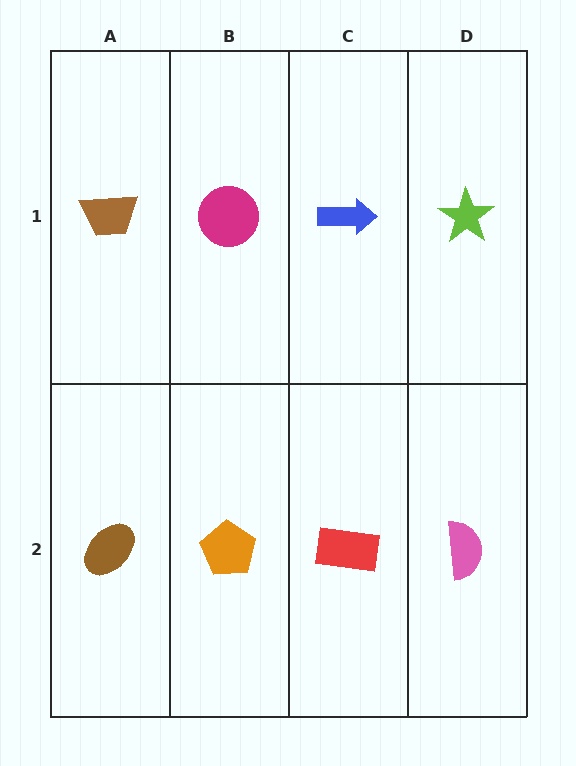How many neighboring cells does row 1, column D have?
2.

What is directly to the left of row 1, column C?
A magenta circle.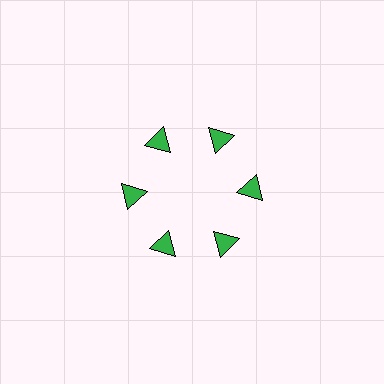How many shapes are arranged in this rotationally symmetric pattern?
There are 6 shapes, arranged in 6 groups of 1.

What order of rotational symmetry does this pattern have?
This pattern has 6-fold rotational symmetry.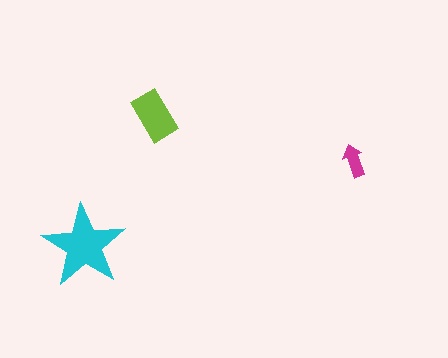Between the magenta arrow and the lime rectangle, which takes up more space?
The lime rectangle.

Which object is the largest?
The cyan star.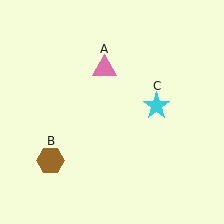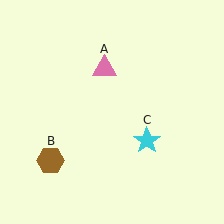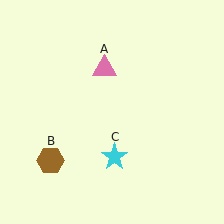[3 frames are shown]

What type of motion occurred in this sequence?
The cyan star (object C) rotated clockwise around the center of the scene.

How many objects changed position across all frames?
1 object changed position: cyan star (object C).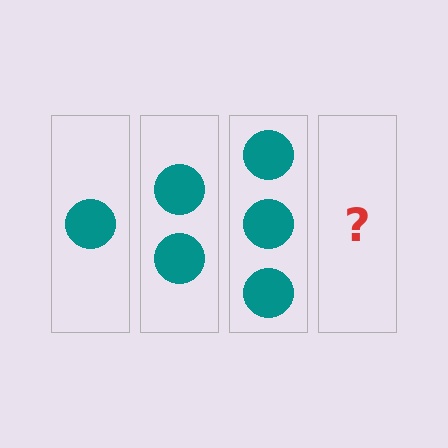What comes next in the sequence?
The next element should be 4 circles.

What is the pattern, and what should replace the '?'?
The pattern is that each step adds one more circle. The '?' should be 4 circles.